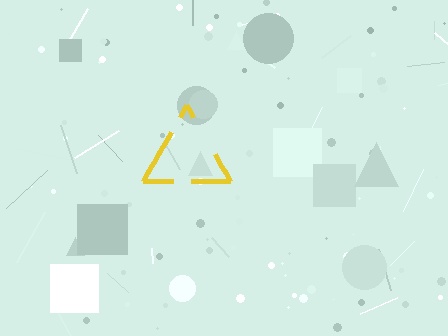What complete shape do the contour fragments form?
The contour fragments form a triangle.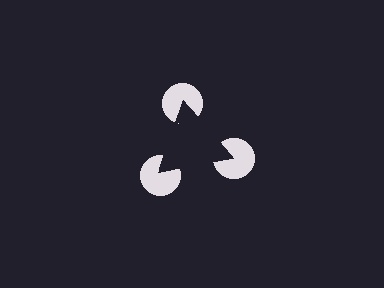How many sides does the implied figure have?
3 sides.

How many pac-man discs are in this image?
There are 3 — one at each vertex of the illusory triangle.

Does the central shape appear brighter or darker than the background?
It typically appears slightly darker than the background, even though no actual brightness change is drawn.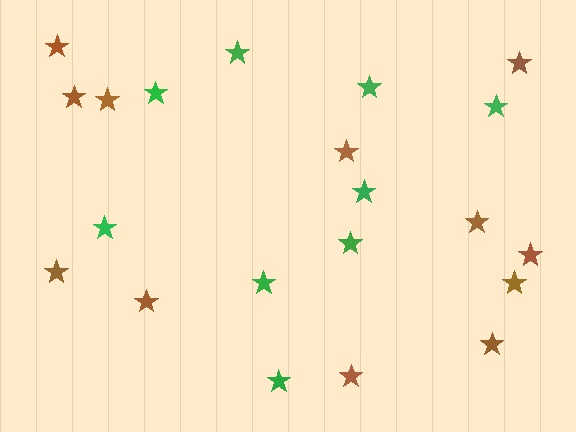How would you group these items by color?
There are 2 groups: one group of brown stars (12) and one group of green stars (9).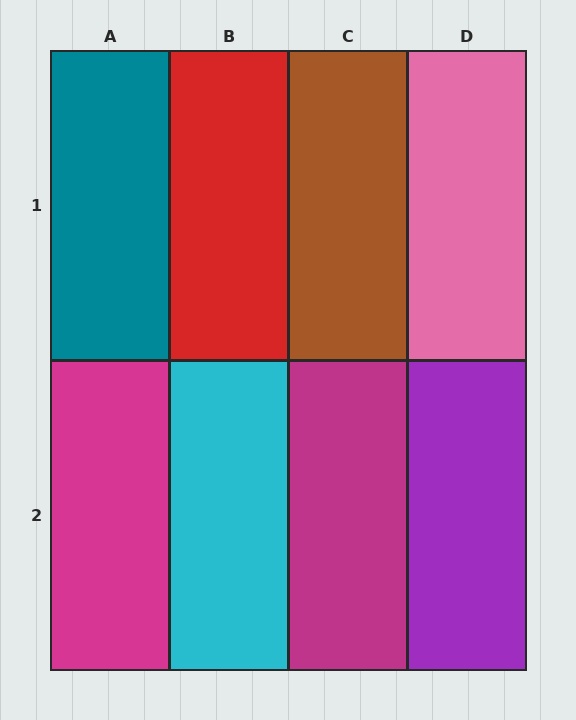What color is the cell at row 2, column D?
Purple.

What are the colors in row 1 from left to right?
Teal, red, brown, pink.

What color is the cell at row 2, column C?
Magenta.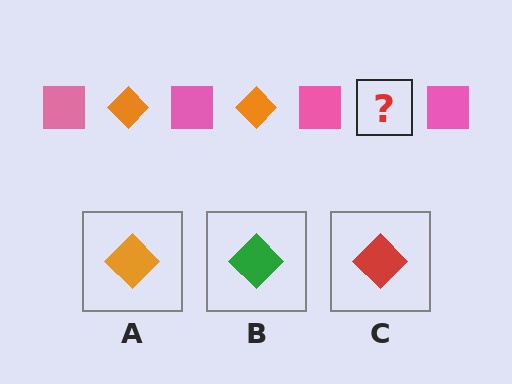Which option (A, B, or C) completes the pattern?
A.